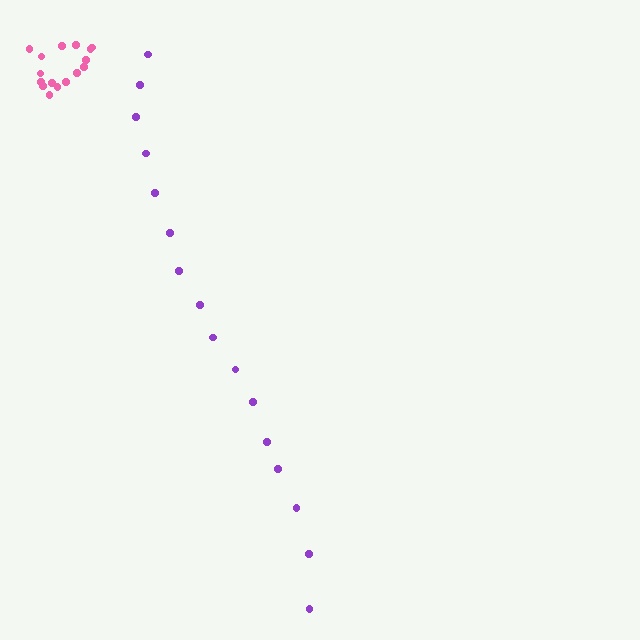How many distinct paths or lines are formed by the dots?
There are 2 distinct paths.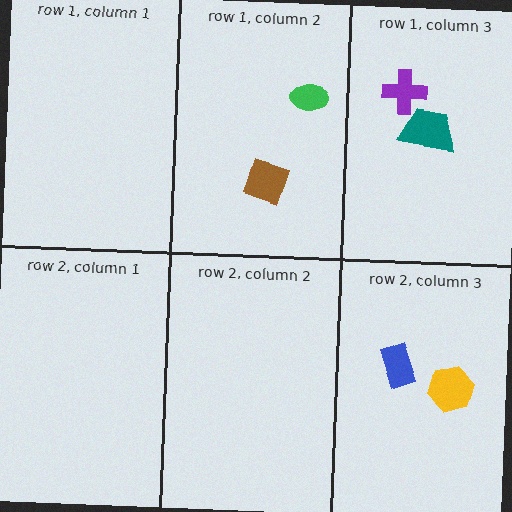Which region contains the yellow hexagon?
The row 2, column 3 region.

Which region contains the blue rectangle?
The row 2, column 3 region.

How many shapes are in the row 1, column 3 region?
2.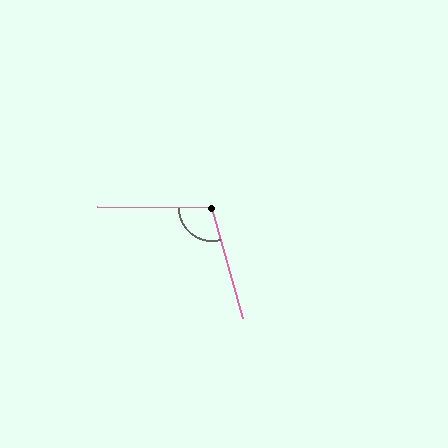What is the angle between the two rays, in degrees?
Approximately 106 degrees.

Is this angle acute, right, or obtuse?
It is obtuse.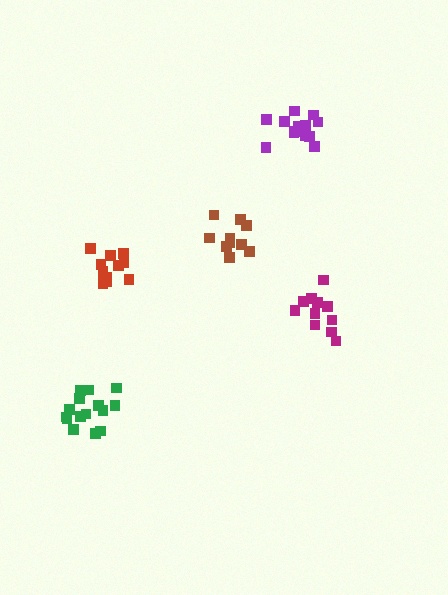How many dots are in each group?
Group 1: 11 dots, Group 2: 15 dots, Group 3: 13 dots, Group 4: 12 dots, Group 5: 10 dots (61 total).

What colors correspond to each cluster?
The clusters are colored: magenta, green, purple, red, brown.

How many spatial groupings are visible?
There are 5 spatial groupings.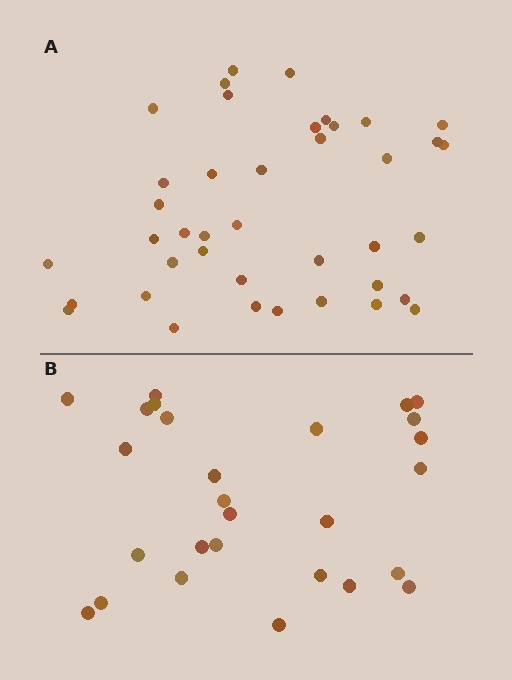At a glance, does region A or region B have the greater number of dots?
Region A (the top region) has more dots.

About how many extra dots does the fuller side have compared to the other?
Region A has approximately 15 more dots than region B.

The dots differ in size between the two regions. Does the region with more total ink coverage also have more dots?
No. Region B has more total ink coverage because its dots are larger, but region A actually contains more individual dots. Total area can be misleading — the number of items is what matters here.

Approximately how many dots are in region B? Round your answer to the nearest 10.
About 30 dots. (The exact count is 27, which rounds to 30.)